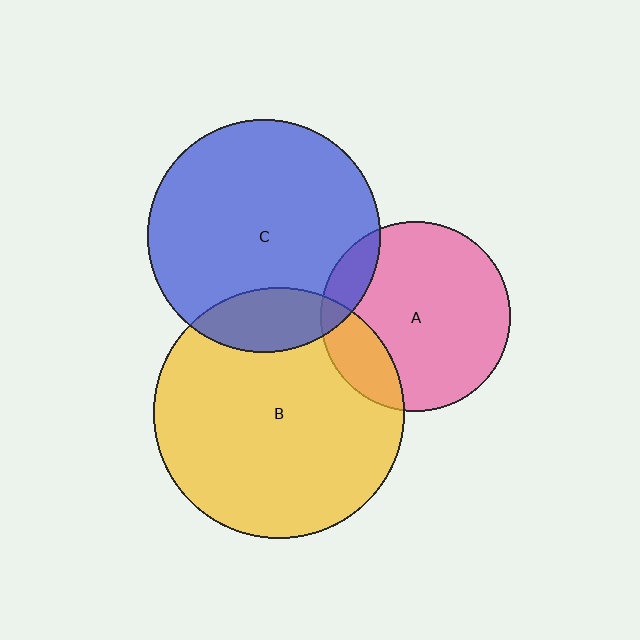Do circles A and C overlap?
Yes.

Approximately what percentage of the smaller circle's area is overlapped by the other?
Approximately 10%.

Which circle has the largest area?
Circle B (yellow).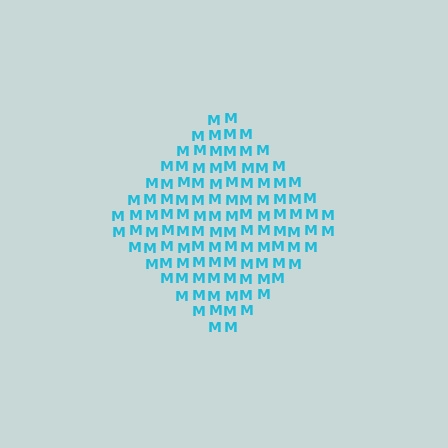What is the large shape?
The large shape is a diamond.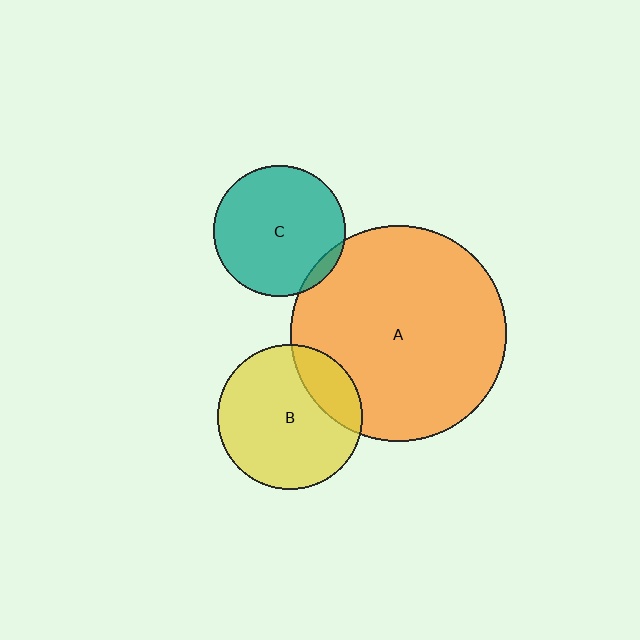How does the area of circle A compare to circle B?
Approximately 2.2 times.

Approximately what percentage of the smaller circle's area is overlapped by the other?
Approximately 20%.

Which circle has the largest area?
Circle A (orange).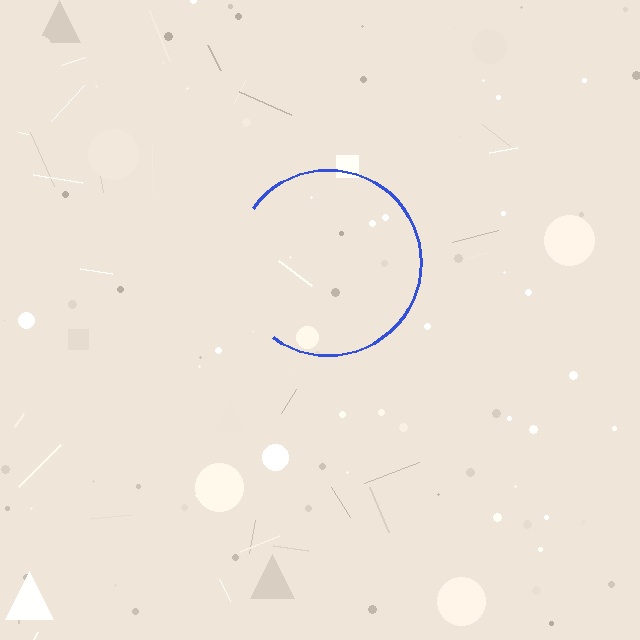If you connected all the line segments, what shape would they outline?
They would outline a circle.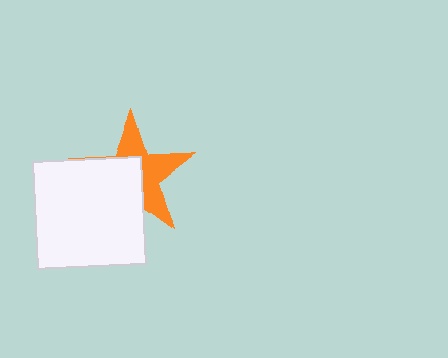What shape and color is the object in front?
The object in front is a white rectangle.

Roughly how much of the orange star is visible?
About half of it is visible (roughly 47%).